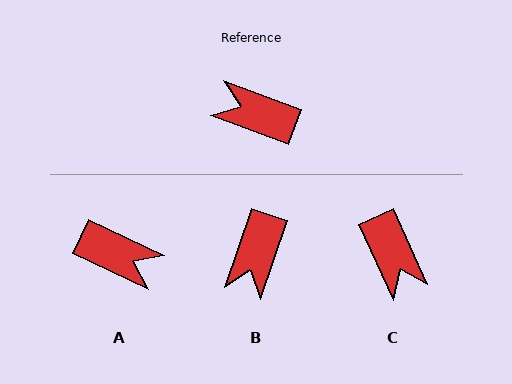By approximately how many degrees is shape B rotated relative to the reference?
Approximately 92 degrees counter-clockwise.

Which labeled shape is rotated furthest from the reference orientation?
A, about 176 degrees away.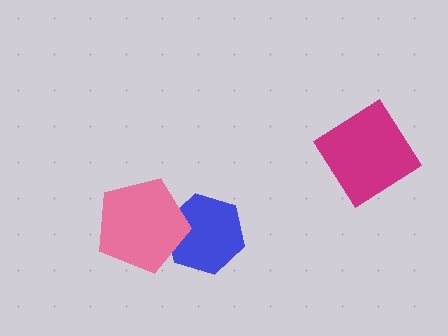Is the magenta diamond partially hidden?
No, no other shape covers it.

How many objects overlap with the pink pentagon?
1 object overlaps with the pink pentagon.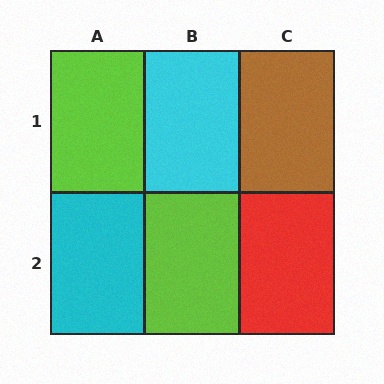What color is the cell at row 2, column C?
Red.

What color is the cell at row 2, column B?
Lime.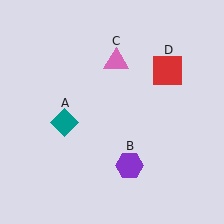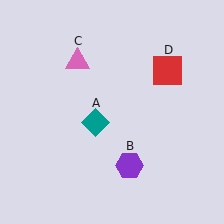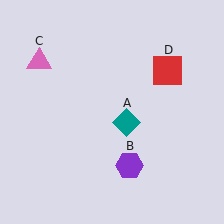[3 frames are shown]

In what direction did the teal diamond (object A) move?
The teal diamond (object A) moved right.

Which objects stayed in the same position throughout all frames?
Purple hexagon (object B) and red square (object D) remained stationary.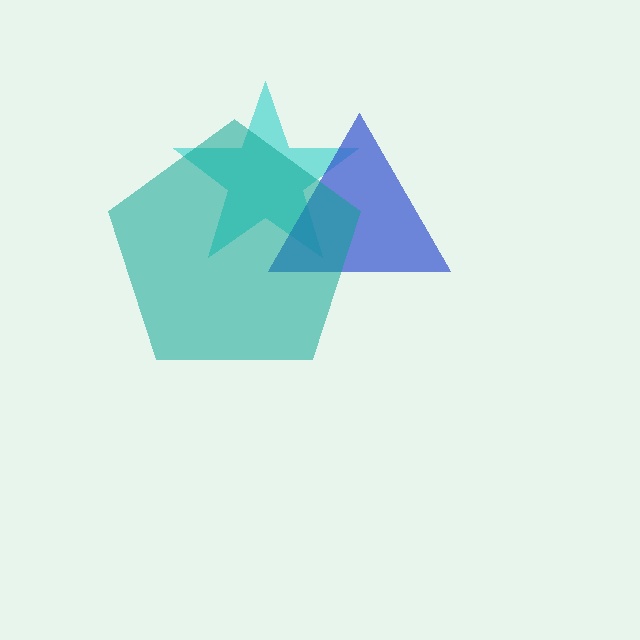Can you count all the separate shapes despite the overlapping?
Yes, there are 3 separate shapes.